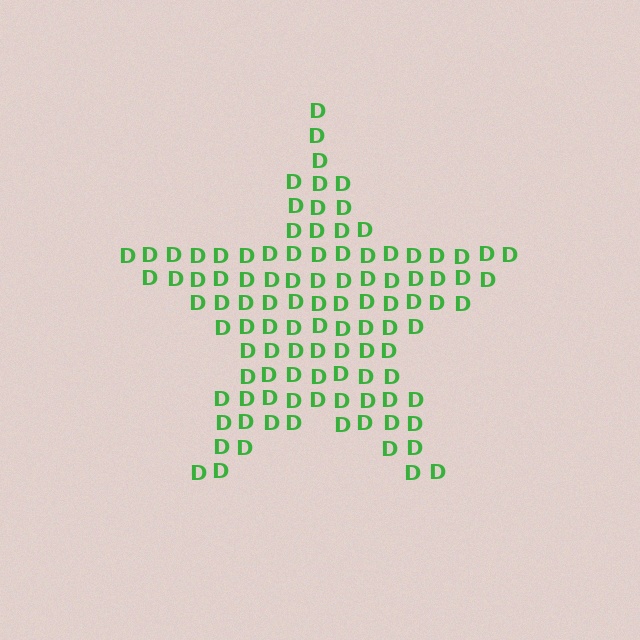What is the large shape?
The large shape is a star.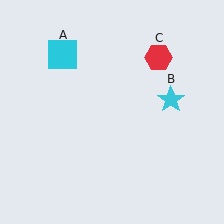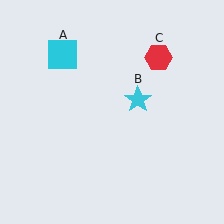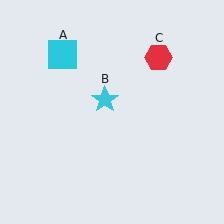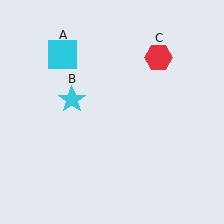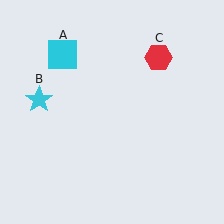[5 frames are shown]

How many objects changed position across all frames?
1 object changed position: cyan star (object B).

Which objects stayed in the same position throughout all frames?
Cyan square (object A) and red hexagon (object C) remained stationary.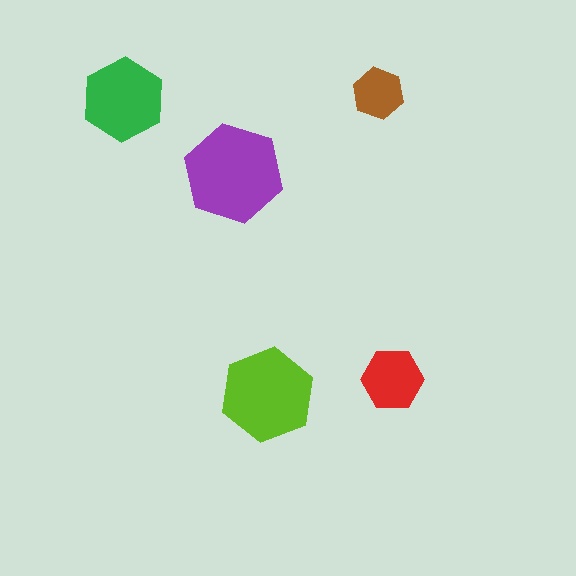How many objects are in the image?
There are 5 objects in the image.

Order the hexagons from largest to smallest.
the purple one, the lime one, the green one, the red one, the brown one.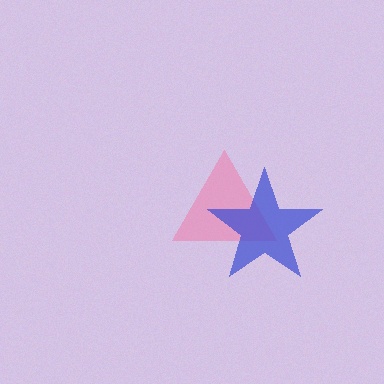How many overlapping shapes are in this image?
There are 2 overlapping shapes in the image.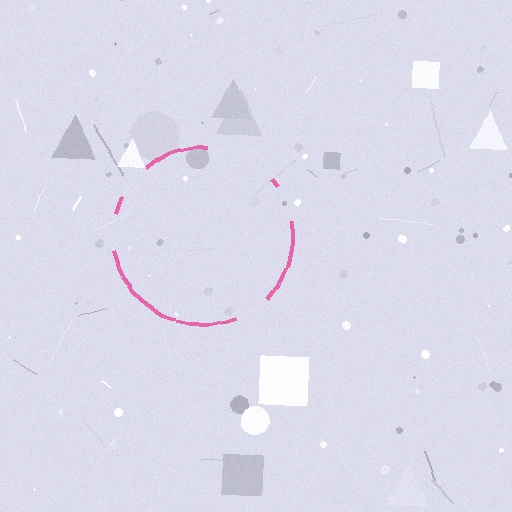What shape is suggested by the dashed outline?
The dashed outline suggests a circle.